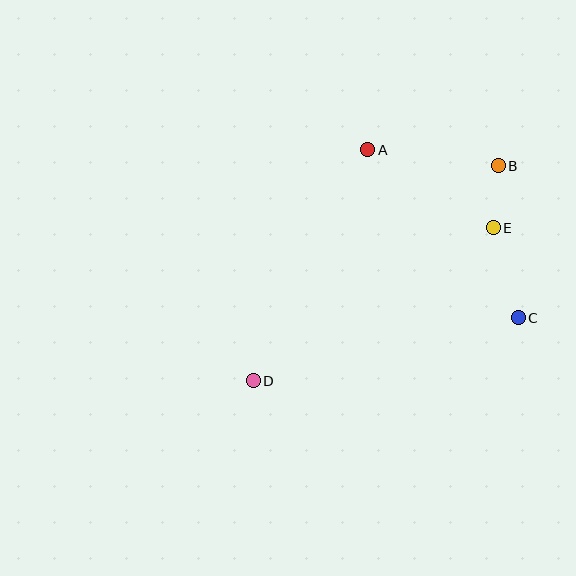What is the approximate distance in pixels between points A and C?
The distance between A and C is approximately 226 pixels.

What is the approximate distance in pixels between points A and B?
The distance between A and B is approximately 131 pixels.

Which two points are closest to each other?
Points B and E are closest to each other.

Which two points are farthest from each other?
Points B and D are farthest from each other.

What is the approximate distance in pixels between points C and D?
The distance between C and D is approximately 272 pixels.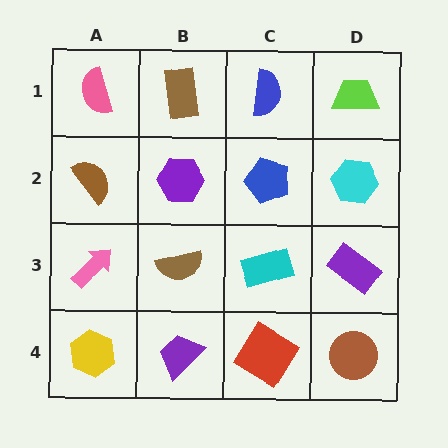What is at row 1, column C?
A blue semicircle.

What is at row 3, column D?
A purple rectangle.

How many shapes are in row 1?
4 shapes.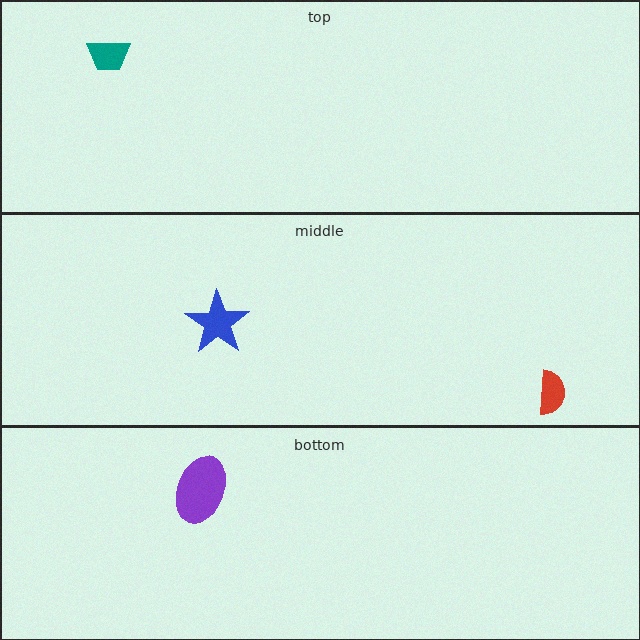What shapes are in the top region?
The teal trapezoid.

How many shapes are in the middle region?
2.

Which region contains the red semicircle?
The middle region.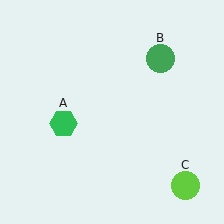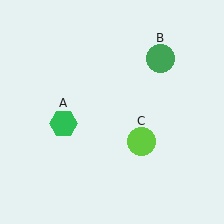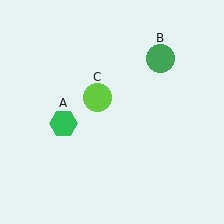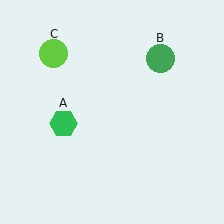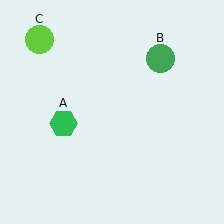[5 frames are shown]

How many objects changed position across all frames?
1 object changed position: lime circle (object C).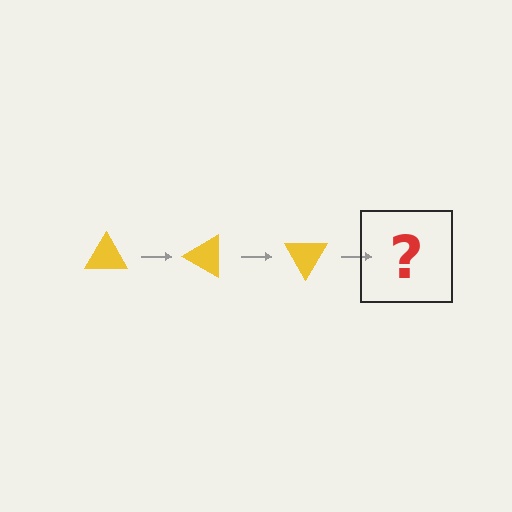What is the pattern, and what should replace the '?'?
The pattern is that the triangle rotates 30 degrees each step. The '?' should be a yellow triangle rotated 90 degrees.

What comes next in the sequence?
The next element should be a yellow triangle rotated 90 degrees.